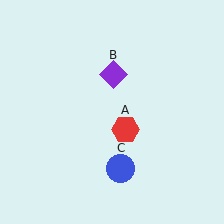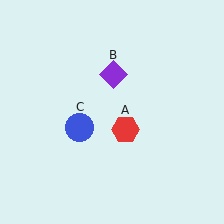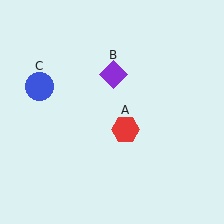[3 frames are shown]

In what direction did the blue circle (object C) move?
The blue circle (object C) moved up and to the left.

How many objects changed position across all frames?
1 object changed position: blue circle (object C).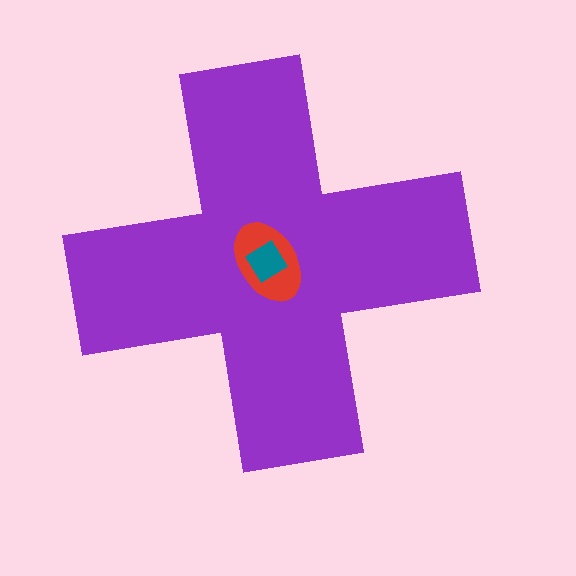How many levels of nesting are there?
3.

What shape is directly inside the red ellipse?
The teal diamond.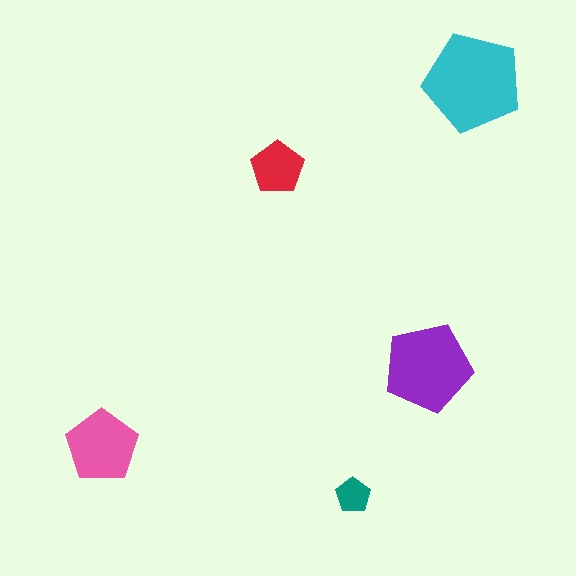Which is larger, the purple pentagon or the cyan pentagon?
The cyan one.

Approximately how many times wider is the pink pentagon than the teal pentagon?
About 2 times wider.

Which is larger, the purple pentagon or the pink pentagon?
The purple one.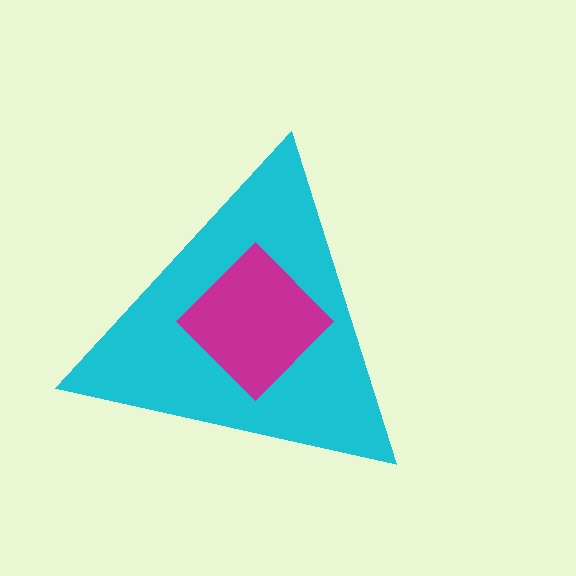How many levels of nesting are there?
2.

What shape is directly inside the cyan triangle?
The magenta diamond.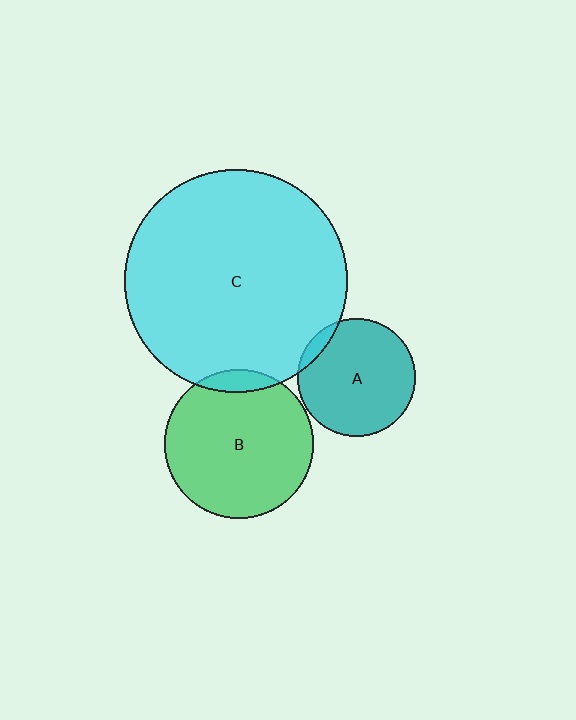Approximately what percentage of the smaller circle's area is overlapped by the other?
Approximately 10%.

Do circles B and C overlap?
Yes.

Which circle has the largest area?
Circle C (cyan).